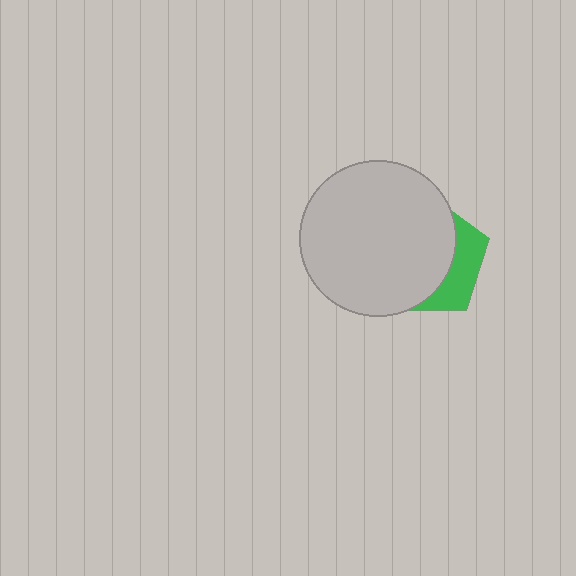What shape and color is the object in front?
The object in front is a light gray circle.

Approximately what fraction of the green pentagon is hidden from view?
Roughly 70% of the green pentagon is hidden behind the light gray circle.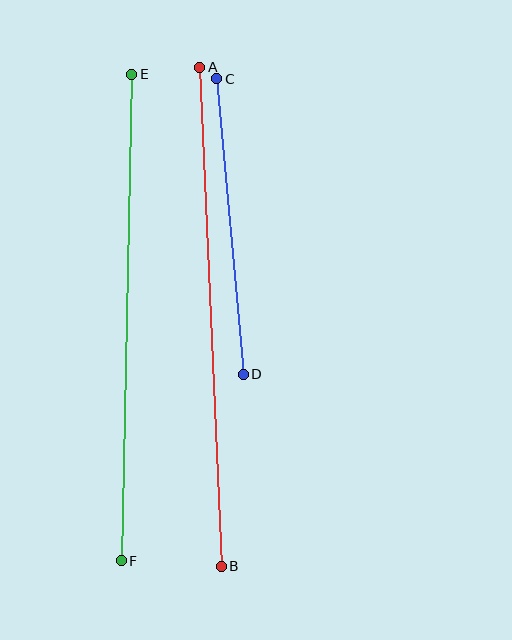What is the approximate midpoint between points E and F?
The midpoint is at approximately (126, 317) pixels.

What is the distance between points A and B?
The distance is approximately 500 pixels.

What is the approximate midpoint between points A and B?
The midpoint is at approximately (210, 317) pixels.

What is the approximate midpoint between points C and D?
The midpoint is at approximately (230, 226) pixels.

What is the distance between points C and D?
The distance is approximately 297 pixels.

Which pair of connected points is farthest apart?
Points A and B are farthest apart.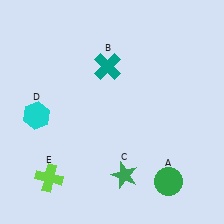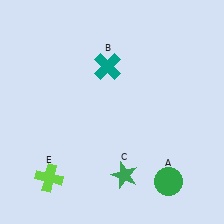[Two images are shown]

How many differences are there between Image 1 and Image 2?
There is 1 difference between the two images.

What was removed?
The cyan hexagon (D) was removed in Image 2.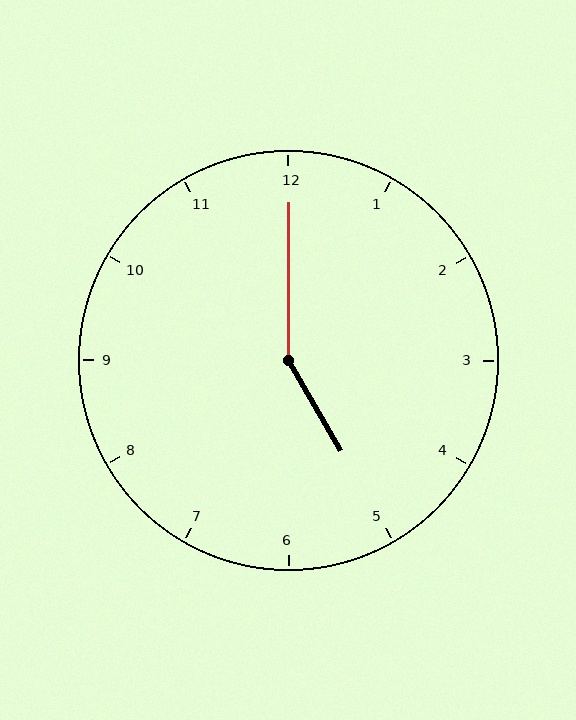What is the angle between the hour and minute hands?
Approximately 150 degrees.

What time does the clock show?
5:00.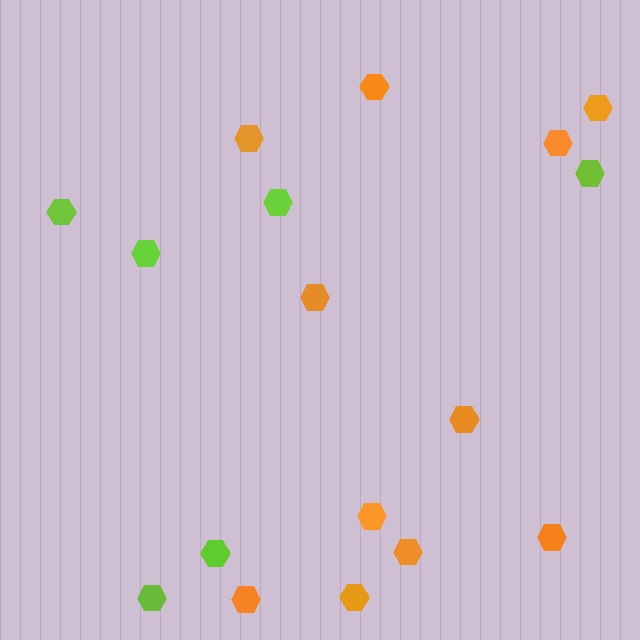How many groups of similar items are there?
There are 2 groups: one group of orange hexagons (11) and one group of lime hexagons (6).